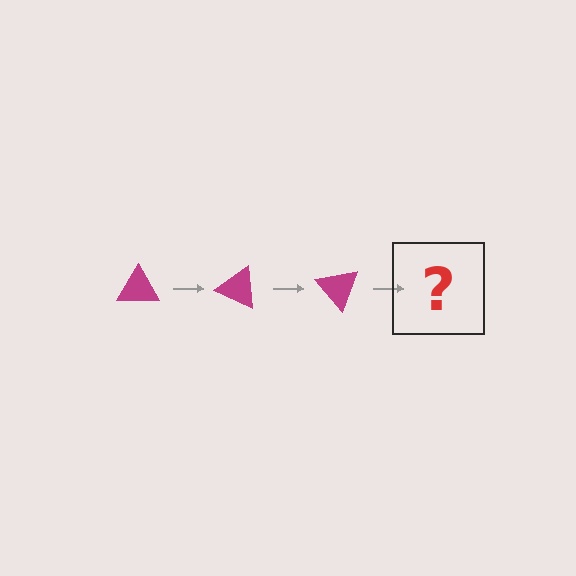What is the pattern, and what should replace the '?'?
The pattern is that the triangle rotates 25 degrees each step. The '?' should be a magenta triangle rotated 75 degrees.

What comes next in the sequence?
The next element should be a magenta triangle rotated 75 degrees.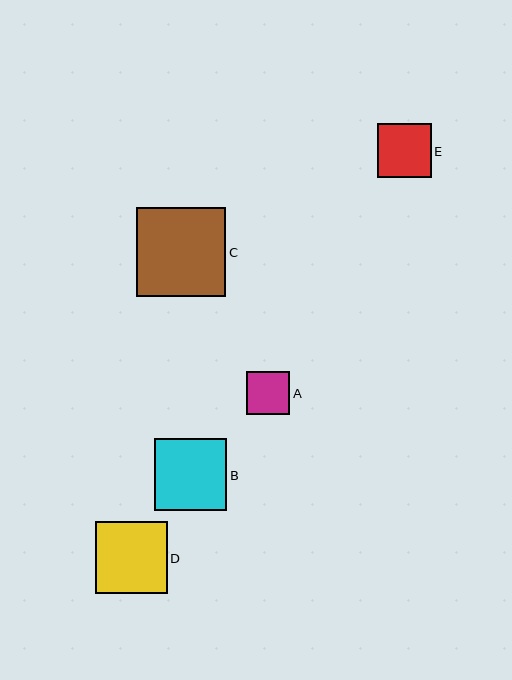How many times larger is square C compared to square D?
Square C is approximately 1.2 times the size of square D.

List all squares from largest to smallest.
From largest to smallest: C, B, D, E, A.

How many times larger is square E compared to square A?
Square E is approximately 1.2 times the size of square A.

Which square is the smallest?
Square A is the smallest with a size of approximately 43 pixels.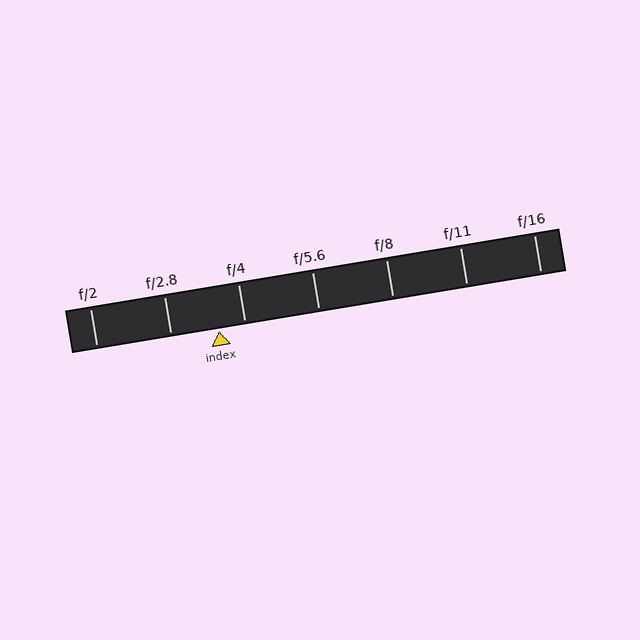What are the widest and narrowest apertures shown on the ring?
The widest aperture shown is f/2 and the narrowest is f/16.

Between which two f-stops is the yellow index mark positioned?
The index mark is between f/2.8 and f/4.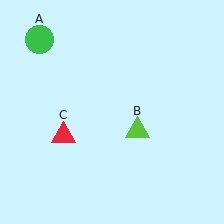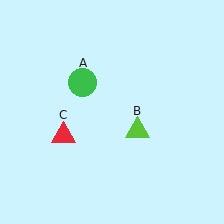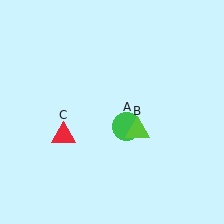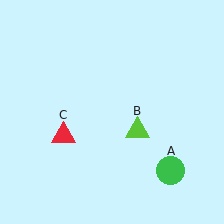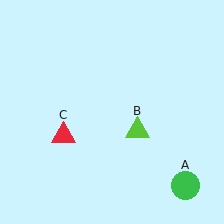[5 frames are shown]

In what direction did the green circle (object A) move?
The green circle (object A) moved down and to the right.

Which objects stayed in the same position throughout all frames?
Lime triangle (object B) and red triangle (object C) remained stationary.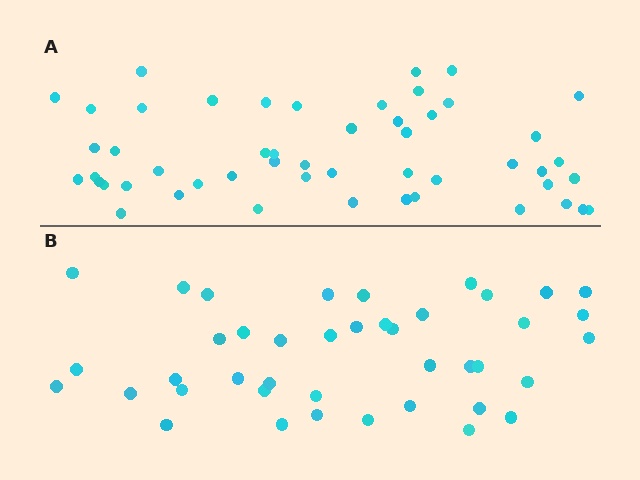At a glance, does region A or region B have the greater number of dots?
Region A (the top region) has more dots.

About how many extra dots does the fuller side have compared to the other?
Region A has roughly 10 or so more dots than region B.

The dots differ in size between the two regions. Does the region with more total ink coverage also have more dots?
No. Region B has more total ink coverage because its dots are larger, but region A actually contains more individual dots. Total area can be misleading — the number of items is what matters here.